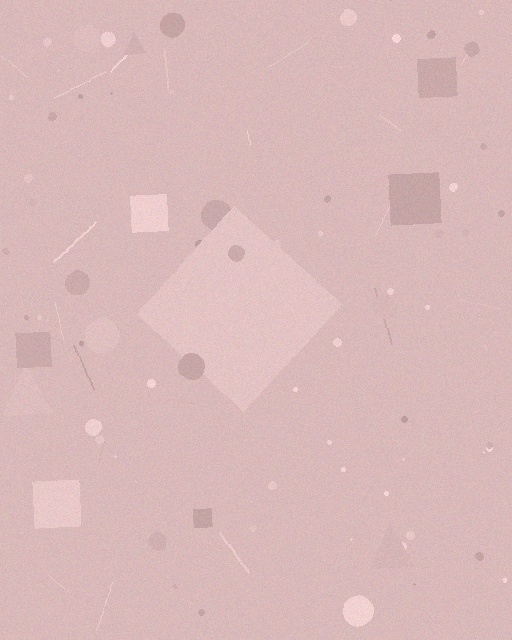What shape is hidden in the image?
A diamond is hidden in the image.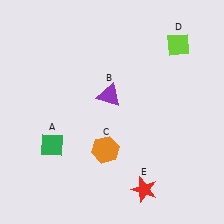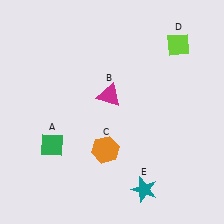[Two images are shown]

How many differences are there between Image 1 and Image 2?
There are 2 differences between the two images.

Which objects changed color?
B changed from purple to magenta. E changed from red to teal.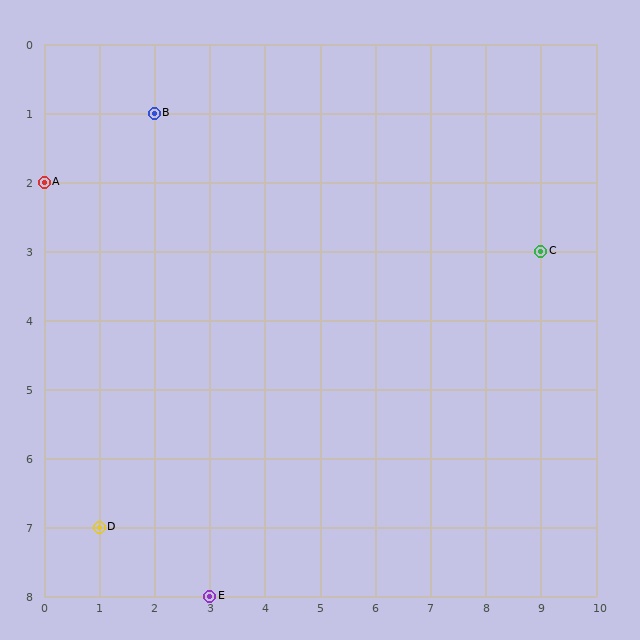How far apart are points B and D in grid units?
Points B and D are 1 column and 6 rows apart (about 6.1 grid units diagonally).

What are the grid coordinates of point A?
Point A is at grid coordinates (0, 2).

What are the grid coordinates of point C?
Point C is at grid coordinates (9, 3).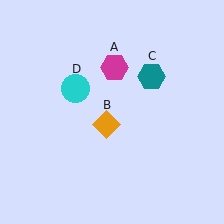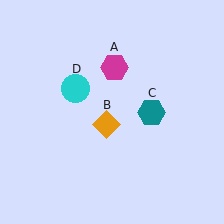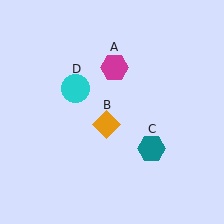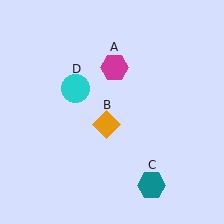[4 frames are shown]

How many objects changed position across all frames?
1 object changed position: teal hexagon (object C).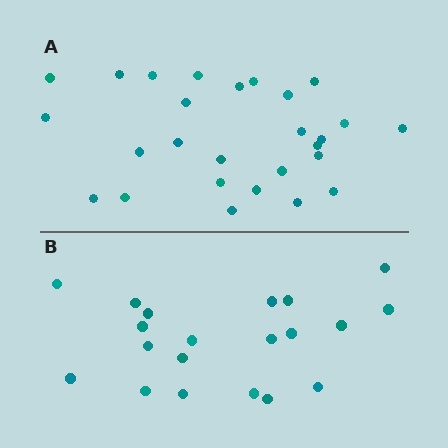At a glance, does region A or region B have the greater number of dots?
Region A (the top region) has more dots.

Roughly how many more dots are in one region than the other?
Region A has roughly 8 or so more dots than region B.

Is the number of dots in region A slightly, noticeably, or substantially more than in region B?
Region A has noticeably more, but not dramatically so. The ratio is roughly 1.4 to 1.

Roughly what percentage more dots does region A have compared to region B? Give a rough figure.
About 35% more.